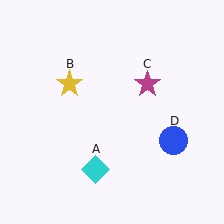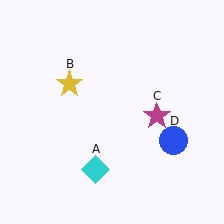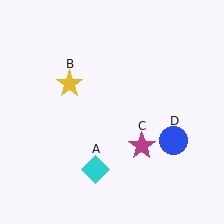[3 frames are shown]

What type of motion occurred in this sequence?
The magenta star (object C) rotated clockwise around the center of the scene.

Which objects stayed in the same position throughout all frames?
Cyan diamond (object A) and yellow star (object B) and blue circle (object D) remained stationary.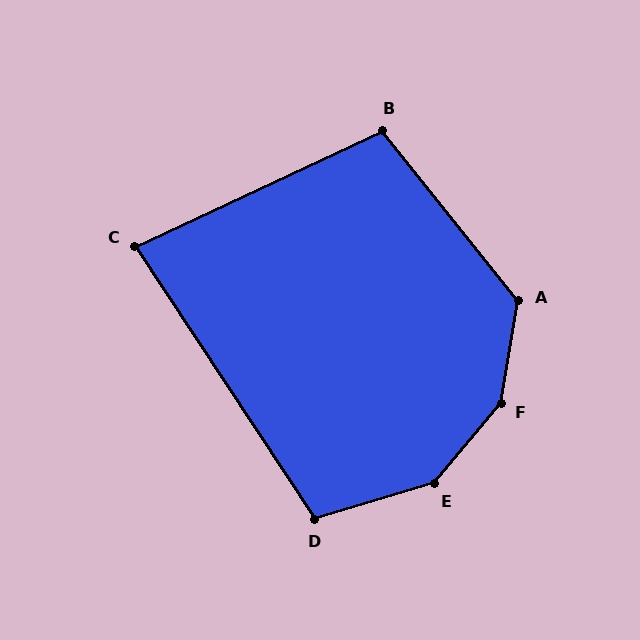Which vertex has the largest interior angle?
F, at approximately 150 degrees.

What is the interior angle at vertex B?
Approximately 104 degrees (obtuse).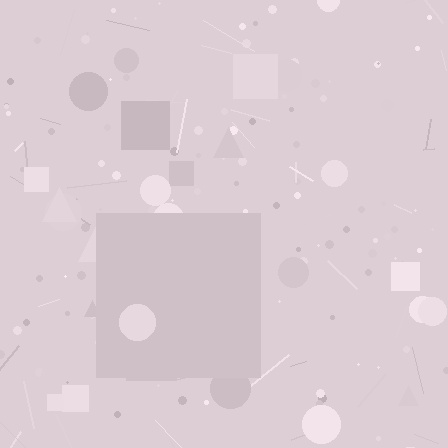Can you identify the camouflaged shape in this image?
The camouflaged shape is a square.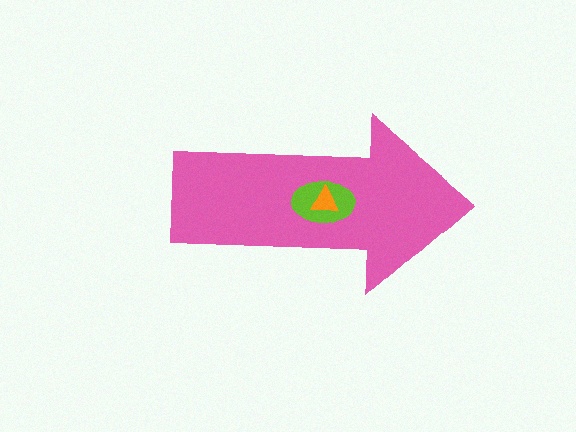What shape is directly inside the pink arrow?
The lime ellipse.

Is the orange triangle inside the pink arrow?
Yes.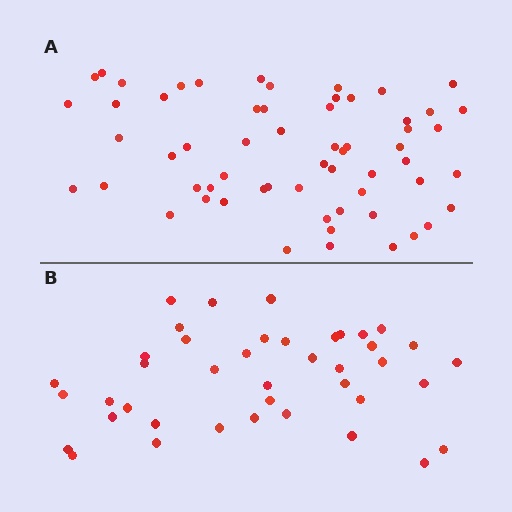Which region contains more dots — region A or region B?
Region A (the top region) has more dots.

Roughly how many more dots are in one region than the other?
Region A has approximately 20 more dots than region B.